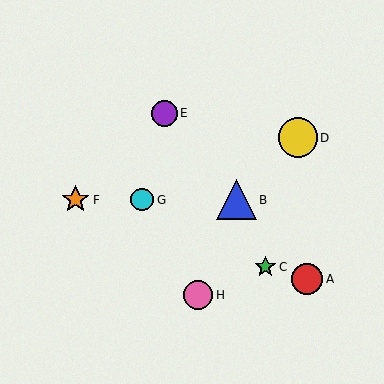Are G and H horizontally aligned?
No, G is at y≈200 and H is at y≈295.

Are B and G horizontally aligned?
Yes, both are at y≈200.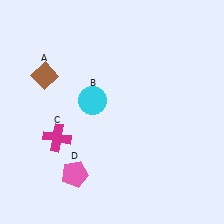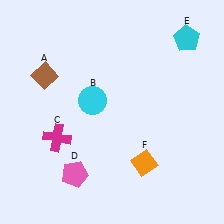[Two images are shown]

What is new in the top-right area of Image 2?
A cyan pentagon (E) was added in the top-right area of Image 2.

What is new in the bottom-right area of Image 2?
An orange diamond (F) was added in the bottom-right area of Image 2.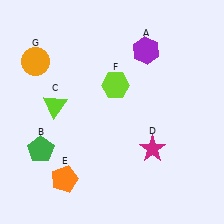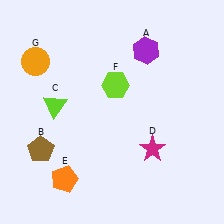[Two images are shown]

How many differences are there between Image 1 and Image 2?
There is 1 difference between the two images.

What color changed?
The pentagon (B) changed from green in Image 1 to brown in Image 2.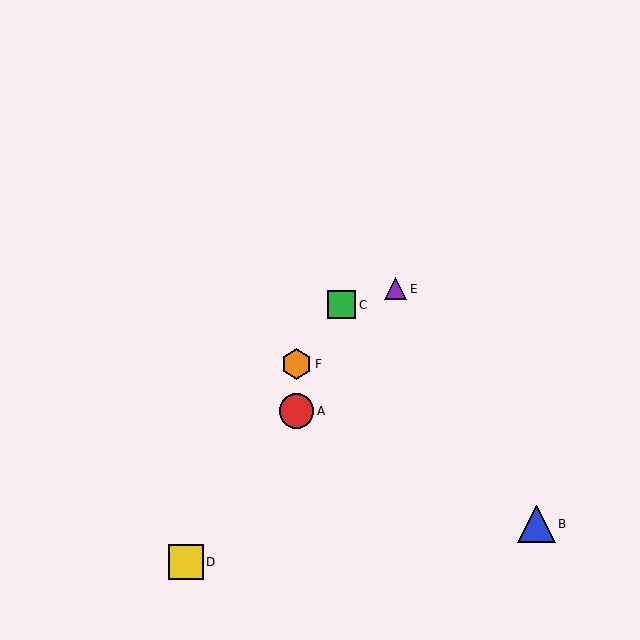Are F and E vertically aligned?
No, F is at x≈297 and E is at x≈396.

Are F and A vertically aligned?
Yes, both are at x≈297.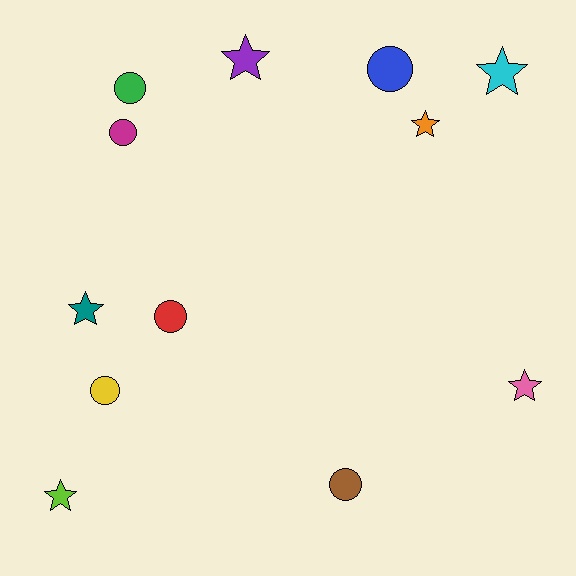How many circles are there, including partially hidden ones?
There are 6 circles.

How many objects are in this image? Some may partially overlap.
There are 12 objects.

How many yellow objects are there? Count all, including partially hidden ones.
There is 1 yellow object.